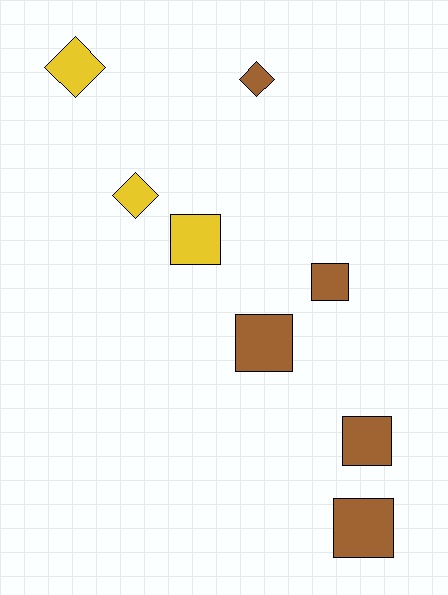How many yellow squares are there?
There is 1 yellow square.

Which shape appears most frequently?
Square, with 5 objects.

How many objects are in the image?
There are 8 objects.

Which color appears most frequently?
Brown, with 5 objects.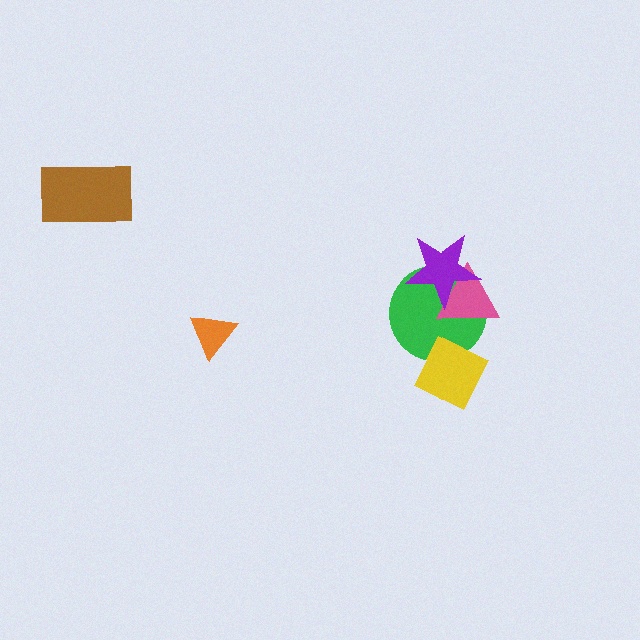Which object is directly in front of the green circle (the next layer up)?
The pink triangle is directly in front of the green circle.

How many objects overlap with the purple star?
2 objects overlap with the purple star.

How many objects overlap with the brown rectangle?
0 objects overlap with the brown rectangle.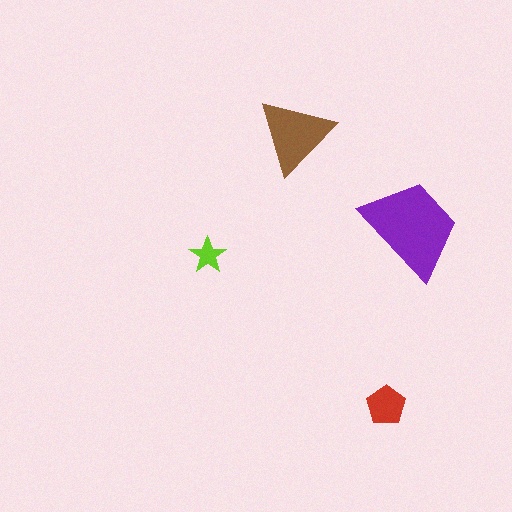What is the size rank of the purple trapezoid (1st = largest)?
1st.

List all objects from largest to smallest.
The purple trapezoid, the brown triangle, the red pentagon, the lime star.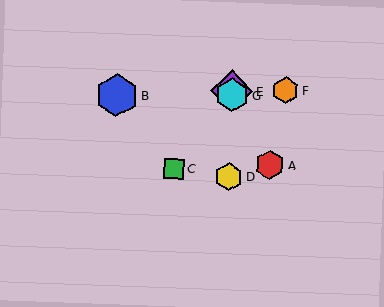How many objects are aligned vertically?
3 objects (D, E, G) are aligned vertically.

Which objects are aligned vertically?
Objects D, E, G are aligned vertically.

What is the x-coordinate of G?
Object G is at x≈232.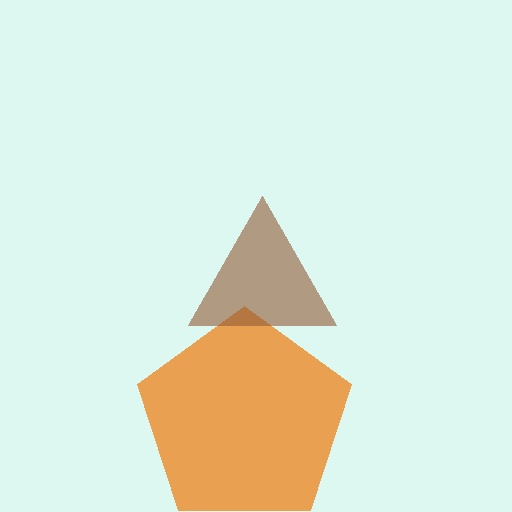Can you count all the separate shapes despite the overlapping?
Yes, there are 2 separate shapes.